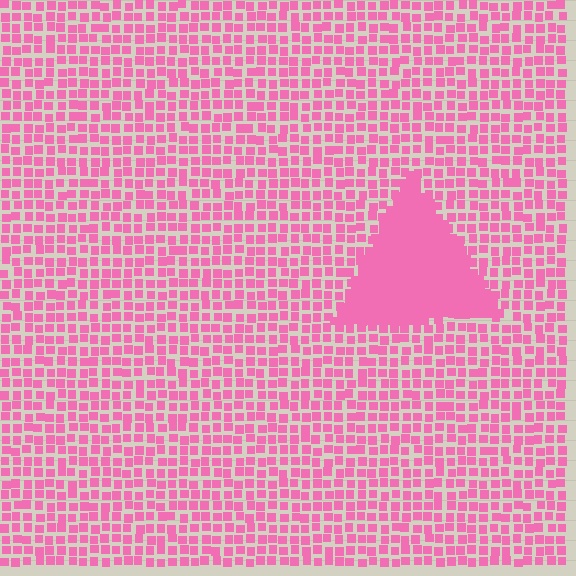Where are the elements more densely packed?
The elements are more densely packed inside the triangle boundary.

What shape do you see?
I see a triangle.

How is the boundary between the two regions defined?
The boundary is defined by a change in element density (approximately 2.6x ratio). All elements are the same color, size, and shape.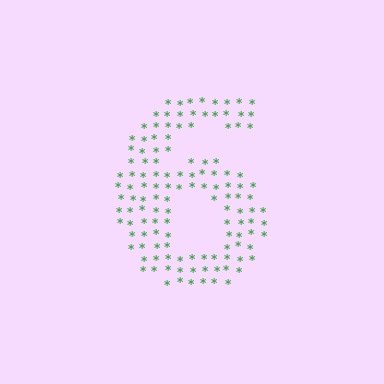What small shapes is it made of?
It is made of small asterisks.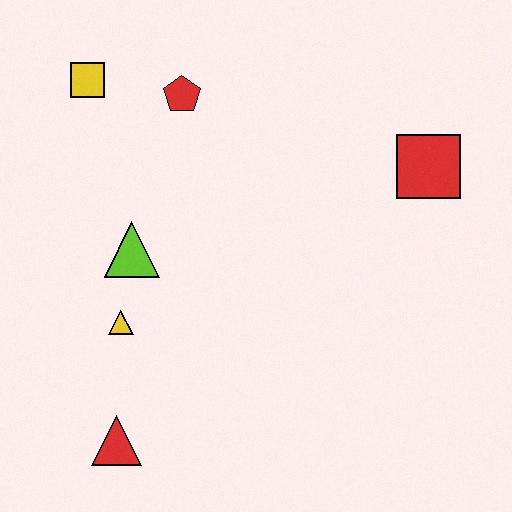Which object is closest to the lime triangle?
The yellow triangle is closest to the lime triangle.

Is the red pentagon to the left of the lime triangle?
No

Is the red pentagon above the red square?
Yes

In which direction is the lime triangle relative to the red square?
The lime triangle is to the left of the red square.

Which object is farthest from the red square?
The red triangle is farthest from the red square.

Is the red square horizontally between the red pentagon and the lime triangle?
No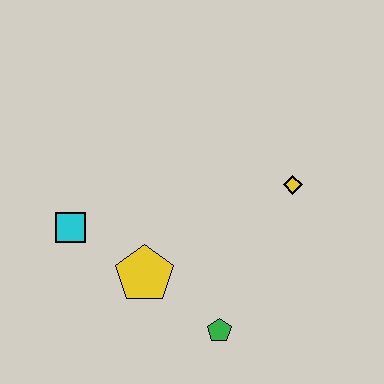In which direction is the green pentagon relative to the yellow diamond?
The green pentagon is below the yellow diamond.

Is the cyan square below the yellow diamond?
Yes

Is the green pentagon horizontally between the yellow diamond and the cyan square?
Yes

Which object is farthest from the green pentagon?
The cyan square is farthest from the green pentagon.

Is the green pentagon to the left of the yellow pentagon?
No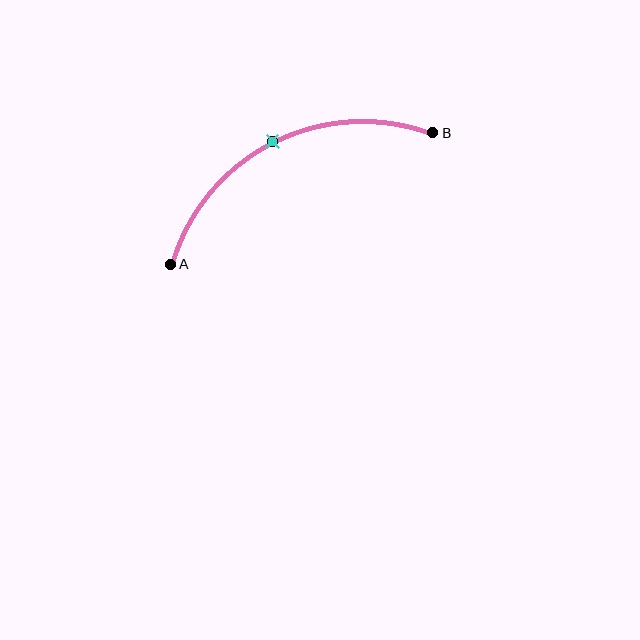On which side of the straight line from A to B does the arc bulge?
The arc bulges above the straight line connecting A and B.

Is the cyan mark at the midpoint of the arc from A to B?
Yes. The cyan mark lies on the arc at equal arc-length from both A and B — it is the arc midpoint.